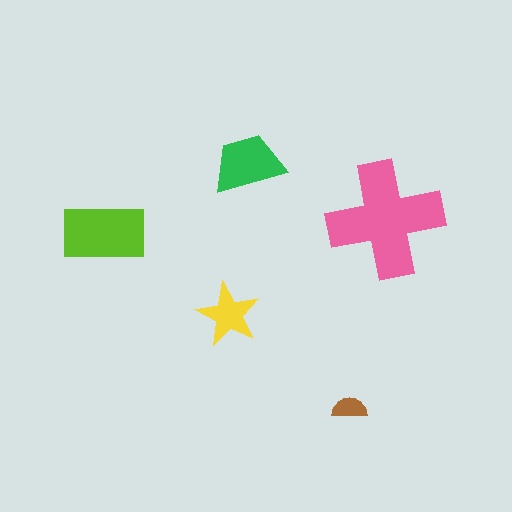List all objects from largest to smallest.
The pink cross, the lime rectangle, the green trapezoid, the yellow star, the brown semicircle.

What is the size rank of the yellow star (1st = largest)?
4th.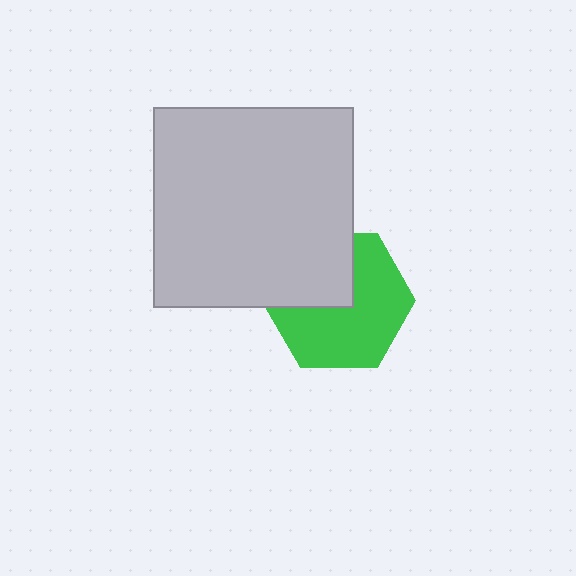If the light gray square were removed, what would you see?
You would see the complete green hexagon.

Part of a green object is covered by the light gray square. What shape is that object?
It is a hexagon.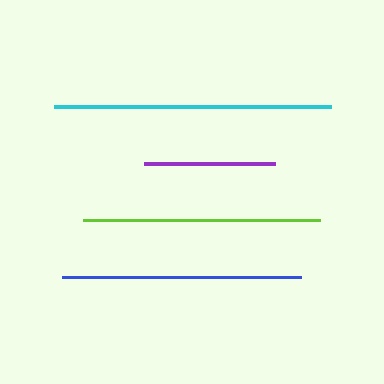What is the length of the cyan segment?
The cyan segment is approximately 277 pixels long.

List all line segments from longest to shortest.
From longest to shortest: cyan, blue, lime, purple.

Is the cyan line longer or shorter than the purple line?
The cyan line is longer than the purple line.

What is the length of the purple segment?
The purple segment is approximately 131 pixels long.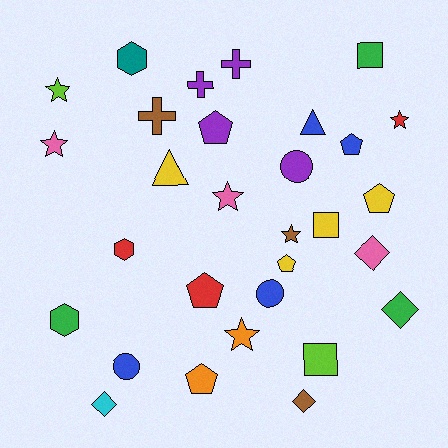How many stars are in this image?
There are 6 stars.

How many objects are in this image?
There are 30 objects.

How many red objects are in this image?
There are 3 red objects.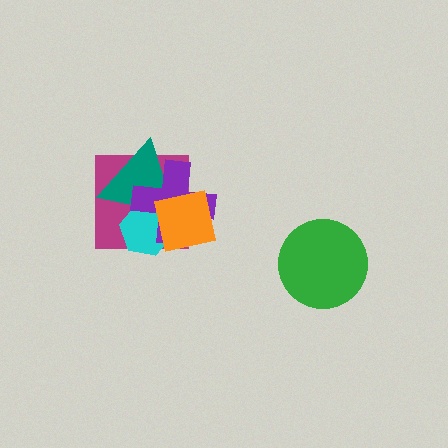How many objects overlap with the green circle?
0 objects overlap with the green circle.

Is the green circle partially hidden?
No, no other shape covers it.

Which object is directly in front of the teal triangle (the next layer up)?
The cyan hexagon is directly in front of the teal triangle.